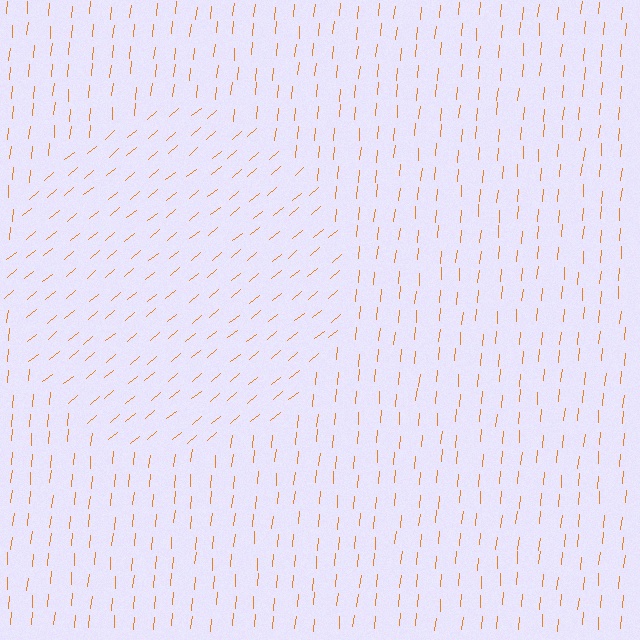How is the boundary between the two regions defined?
The boundary is defined purely by a change in line orientation (approximately 45 degrees difference). All lines are the same color and thickness.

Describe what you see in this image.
The image is filled with small orange line segments. A circle region in the image has lines oriented differently from the surrounding lines, creating a visible texture boundary.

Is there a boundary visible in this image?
Yes, there is a texture boundary formed by a change in line orientation.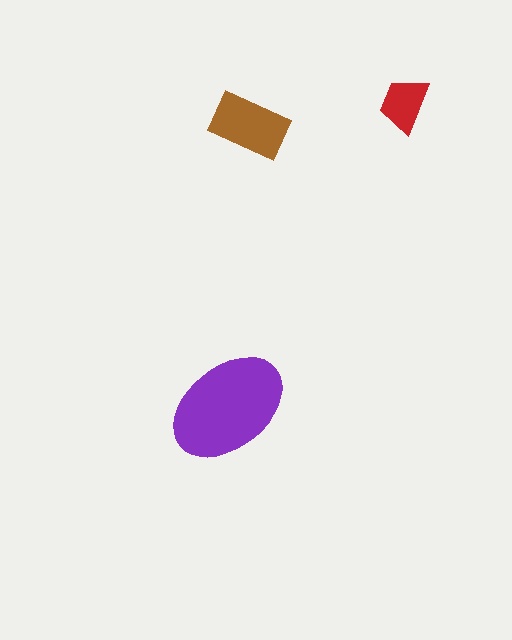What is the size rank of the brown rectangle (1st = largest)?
2nd.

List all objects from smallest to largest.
The red trapezoid, the brown rectangle, the purple ellipse.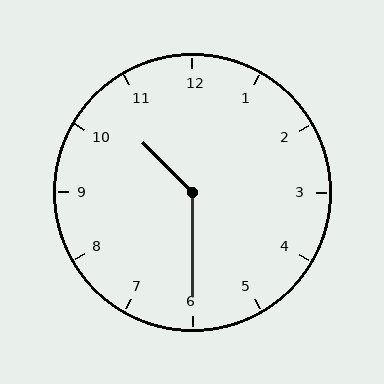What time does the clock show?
10:30.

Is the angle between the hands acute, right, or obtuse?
It is obtuse.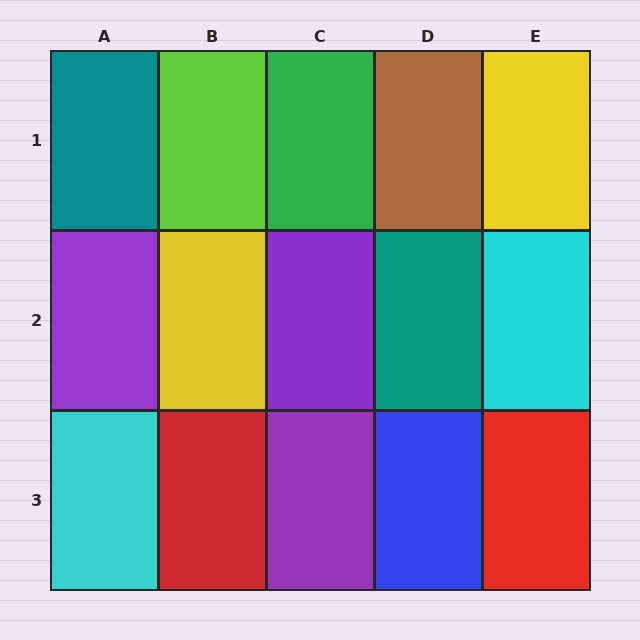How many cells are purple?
3 cells are purple.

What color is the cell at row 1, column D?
Brown.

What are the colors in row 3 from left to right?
Cyan, red, purple, blue, red.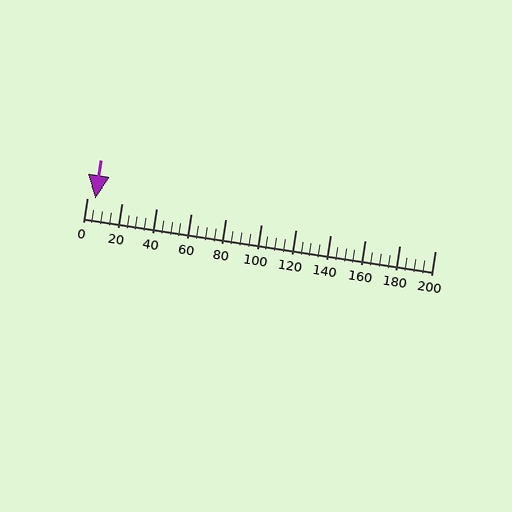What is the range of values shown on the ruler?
The ruler shows values from 0 to 200.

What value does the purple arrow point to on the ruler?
The purple arrow points to approximately 5.